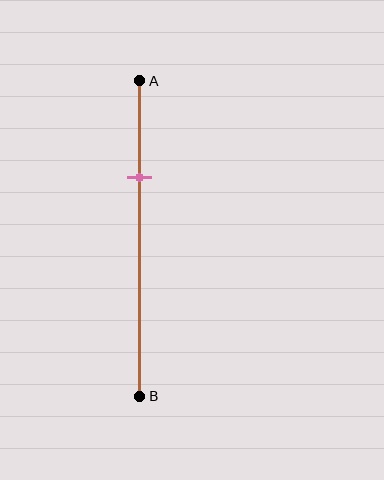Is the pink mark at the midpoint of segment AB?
No, the mark is at about 30% from A, not at the 50% midpoint.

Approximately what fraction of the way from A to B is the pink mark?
The pink mark is approximately 30% of the way from A to B.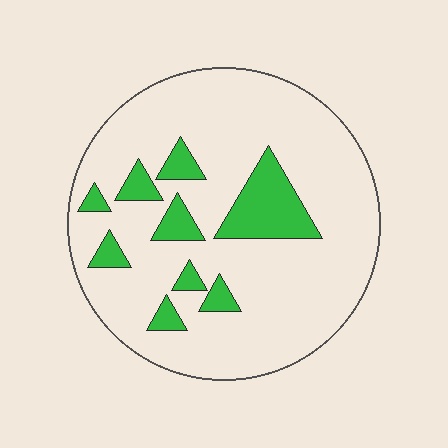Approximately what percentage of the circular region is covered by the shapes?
Approximately 15%.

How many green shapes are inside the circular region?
9.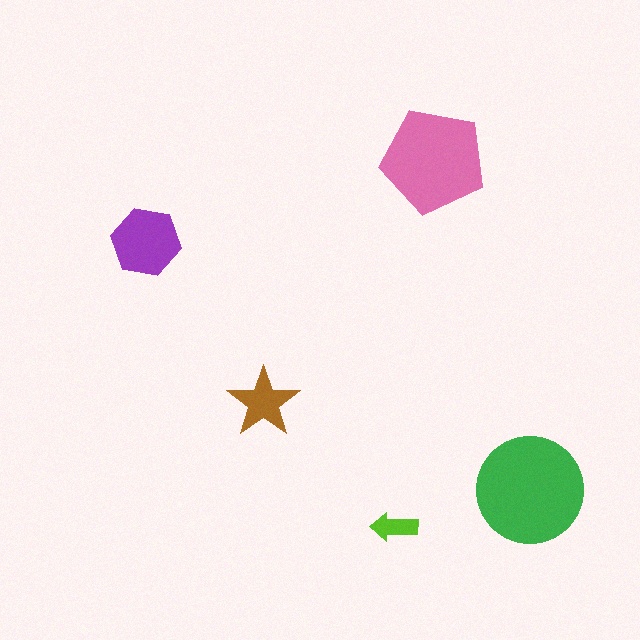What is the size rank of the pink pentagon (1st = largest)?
2nd.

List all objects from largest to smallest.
The green circle, the pink pentagon, the purple hexagon, the brown star, the lime arrow.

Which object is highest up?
The pink pentagon is topmost.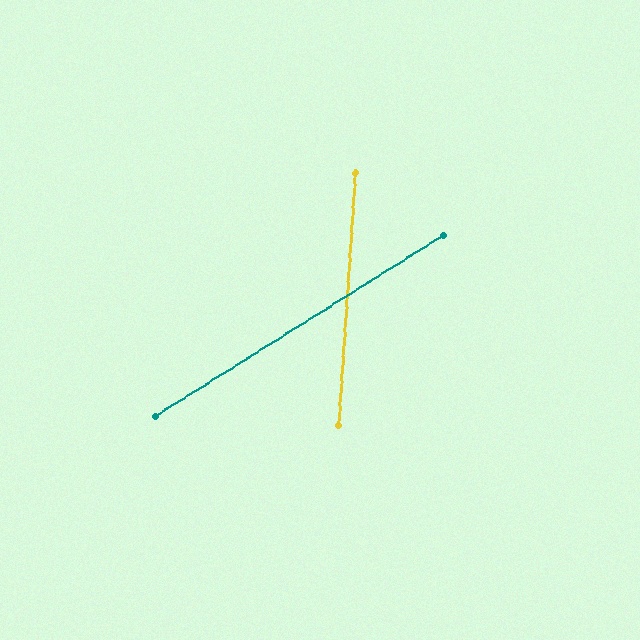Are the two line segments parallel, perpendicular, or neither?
Neither parallel nor perpendicular — they differ by about 54°.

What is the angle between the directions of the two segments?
Approximately 54 degrees.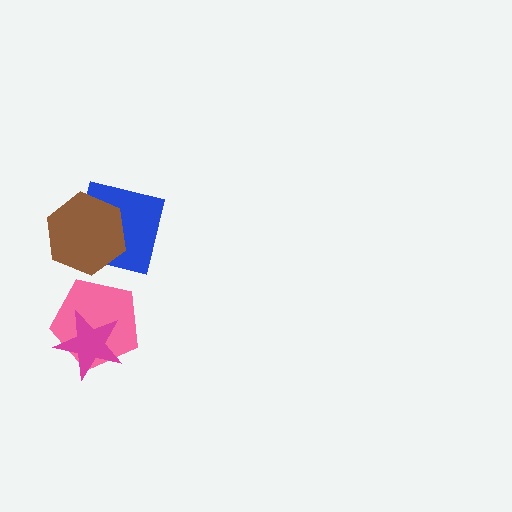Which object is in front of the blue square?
The brown hexagon is in front of the blue square.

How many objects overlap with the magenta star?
1 object overlaps with the magenta star.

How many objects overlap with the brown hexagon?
1 object overlaps with the brown hexagon.